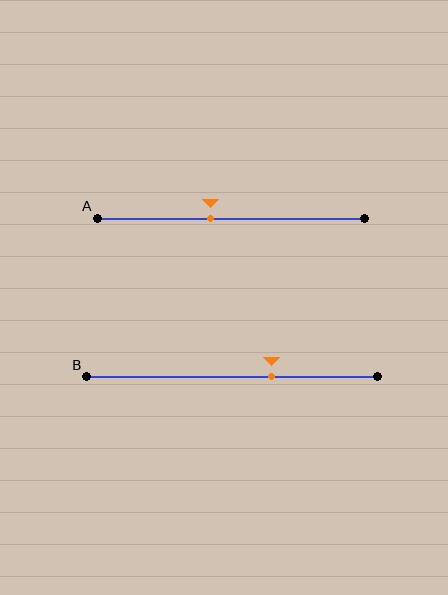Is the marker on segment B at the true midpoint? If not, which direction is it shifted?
No, the marker on segment B is shifted to the right by about 14% of the segment length.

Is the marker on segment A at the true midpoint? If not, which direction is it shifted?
No, the marker on segment A is shifted to the left by about 8% of the segment length.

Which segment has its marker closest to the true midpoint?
Segment A has its marker closest to the true midpoint.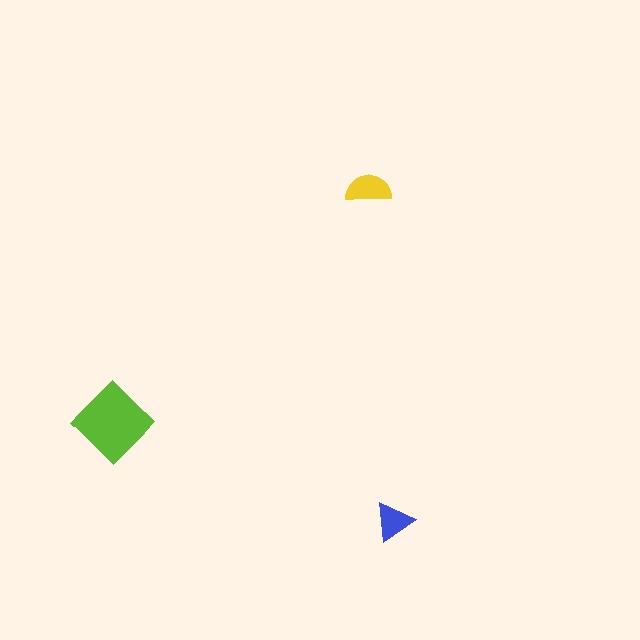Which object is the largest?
The lime diamond.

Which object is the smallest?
The blue triangle.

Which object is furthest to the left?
The lime diamond is leftmost.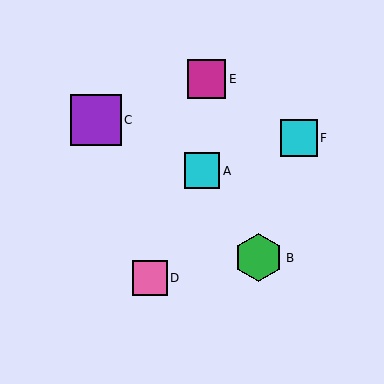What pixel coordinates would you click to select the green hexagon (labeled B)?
Click at (258, 258) to select the green hexagon B.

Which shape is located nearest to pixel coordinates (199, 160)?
The cyan square (labeled A) at (202, 171) is nearest to that location.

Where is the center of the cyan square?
The center of the cyan square is at (299, 138).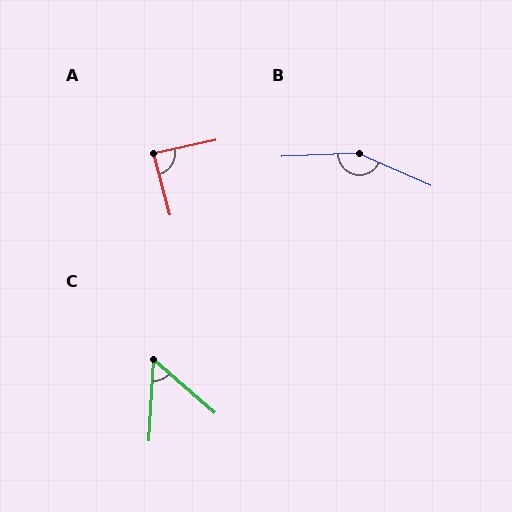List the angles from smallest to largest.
C (52°), A (87°), B (153°).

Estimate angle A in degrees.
Approximately 87 degrees.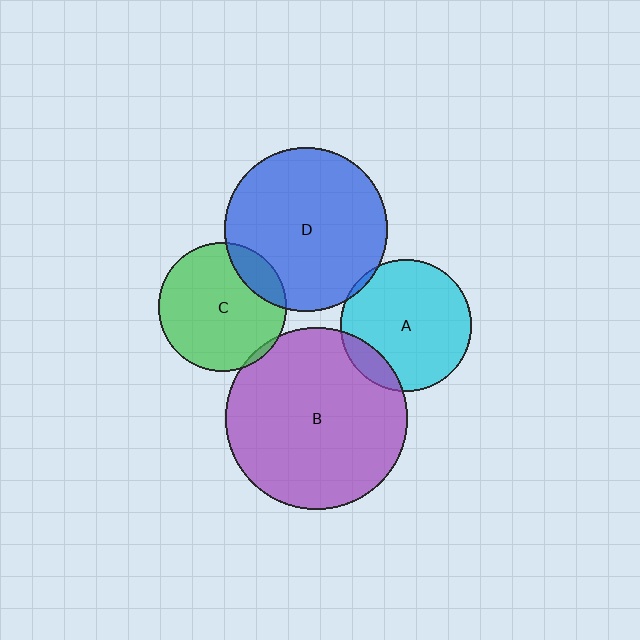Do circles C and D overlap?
Yes.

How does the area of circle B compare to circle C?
Approximately 2.0 times.